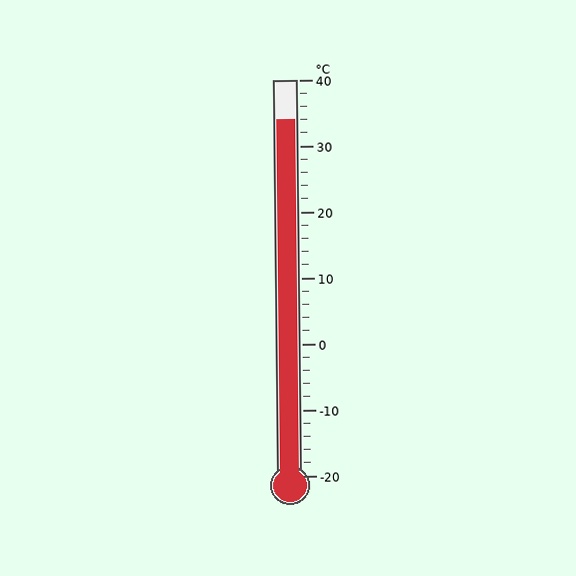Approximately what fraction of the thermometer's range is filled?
The thermometer is filled to approximately 90% of its range.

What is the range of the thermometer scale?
The thermometer scale ranges from -20°C to 40°C.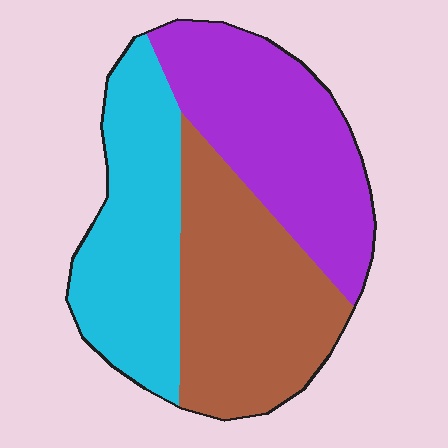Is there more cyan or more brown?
Brown.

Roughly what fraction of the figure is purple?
Purple covers 34% of the figure.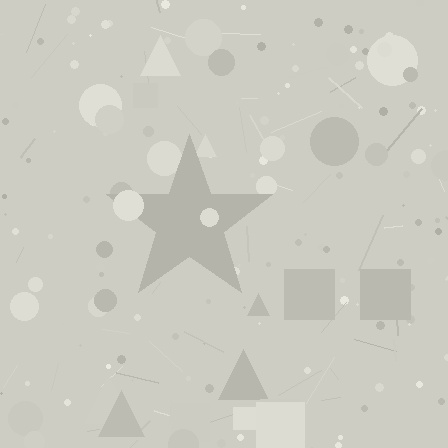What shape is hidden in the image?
A star is hidden in the image.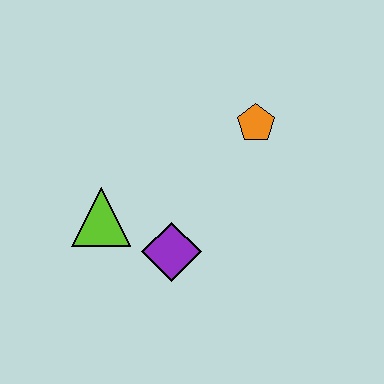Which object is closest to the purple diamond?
The lime triangle is closest to the purple diamond.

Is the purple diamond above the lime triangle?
No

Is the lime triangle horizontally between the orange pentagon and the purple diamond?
No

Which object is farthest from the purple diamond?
The orange pentagon is farthest from the purple diamond.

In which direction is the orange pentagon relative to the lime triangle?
The orange pentagon is to the right of the lime triangle.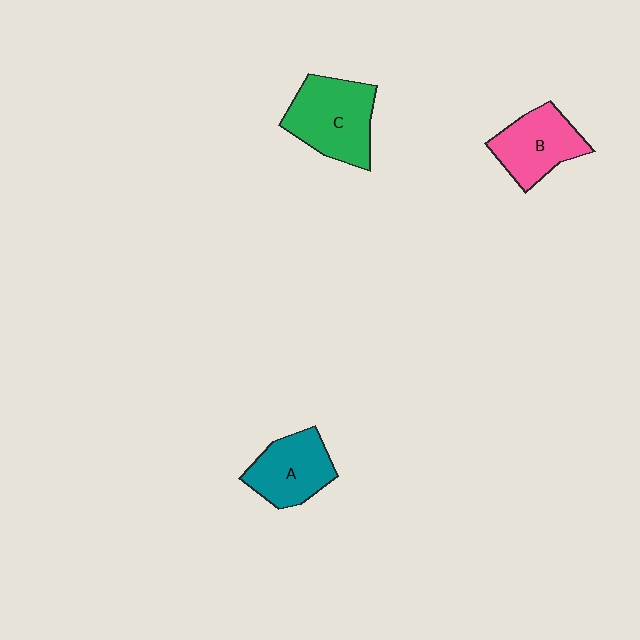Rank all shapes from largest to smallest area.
From largest to smallest: C (green), B (pink), A (teal).